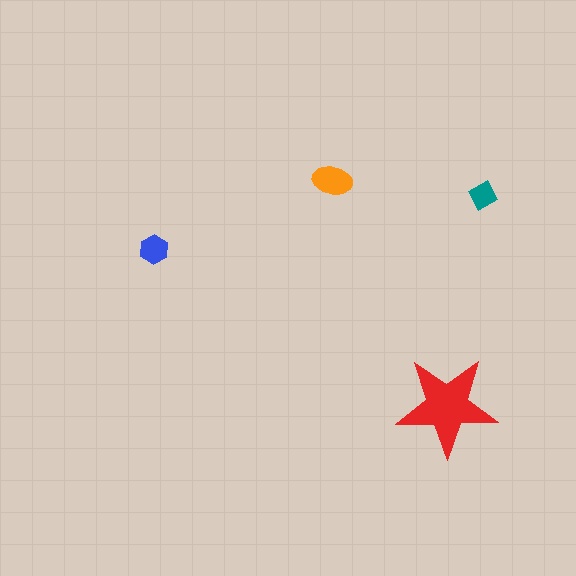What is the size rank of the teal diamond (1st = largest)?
4th.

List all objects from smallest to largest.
The teal diamond, the blue hexagon, the orange ellipse, the red star.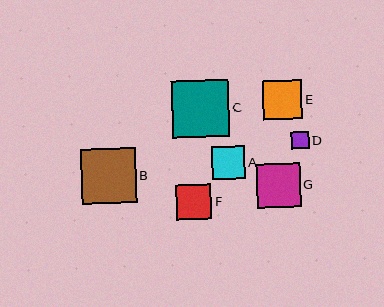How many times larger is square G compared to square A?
Square G is approximately 1.3 times the size of square A.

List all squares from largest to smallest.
From largest to smallest: C, B, G, E, F, A, D.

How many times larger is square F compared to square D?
Square F is approximately 2.0 times the size of square D.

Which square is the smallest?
Square D is the smallest with a size of approximately 18 pixels.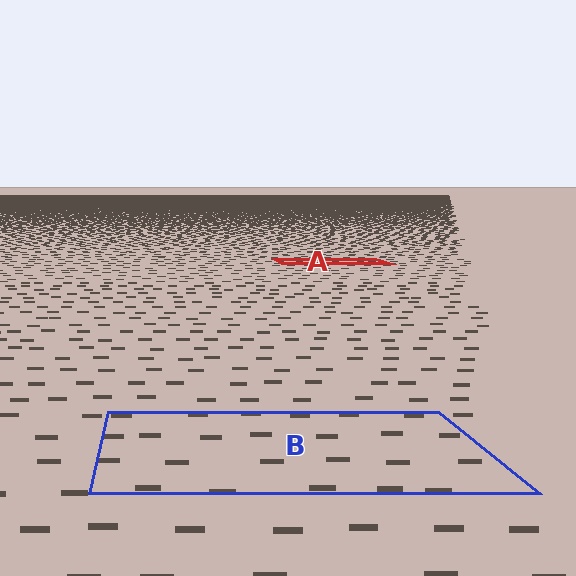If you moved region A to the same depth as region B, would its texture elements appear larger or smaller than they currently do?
They would appear larger. At a closer depth, the same texture elements are projected at a bigger on-screen size.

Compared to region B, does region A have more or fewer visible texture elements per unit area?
Region A has more texture elements per unit area — they are packed more densely because it is farther away.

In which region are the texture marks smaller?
The texture marks are smaller in region A, because it is farther away.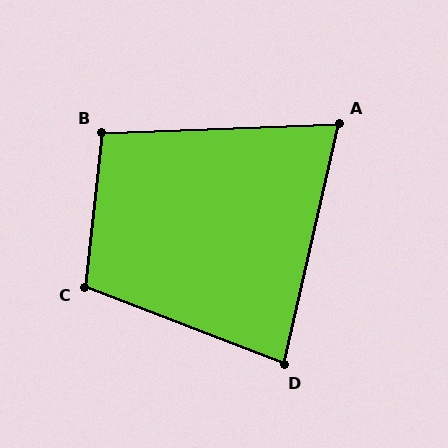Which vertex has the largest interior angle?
C, at approximately 105 degrees.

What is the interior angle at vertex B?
Approximately 98 degrees (obtuse).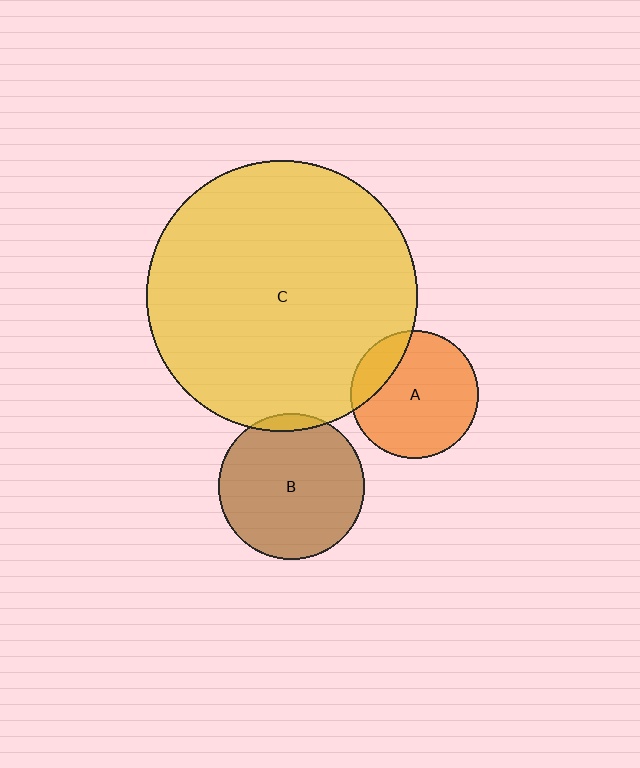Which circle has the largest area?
Circle C (yellow).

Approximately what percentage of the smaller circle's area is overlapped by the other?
Approximately 5%.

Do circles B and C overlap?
Yes.